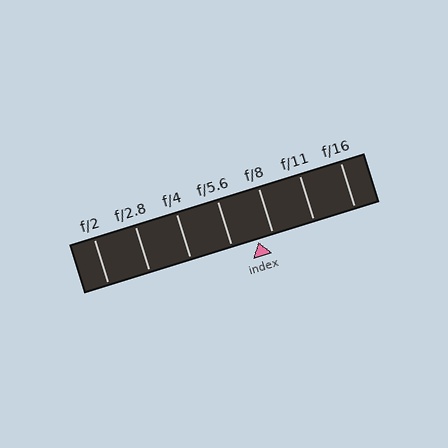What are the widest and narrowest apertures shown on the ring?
The widest aperture shown is f/2 and the narrowest is f/16.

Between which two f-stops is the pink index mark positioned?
The index mark is between f/5.6 and f/8.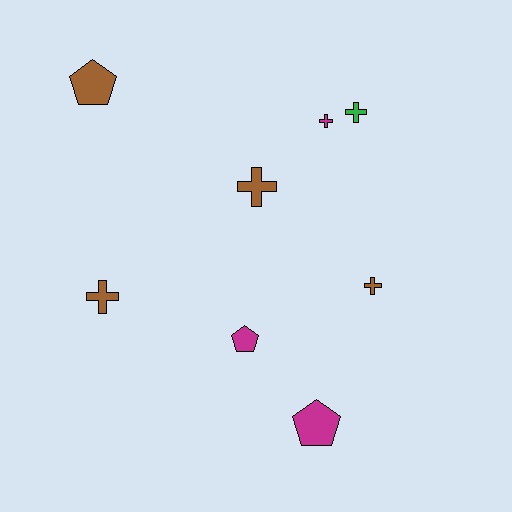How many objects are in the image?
There are 8 objects.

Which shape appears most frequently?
Cross, with 5 objects.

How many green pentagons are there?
There are no green pentagons.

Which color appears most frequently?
Brown, with 4 objects.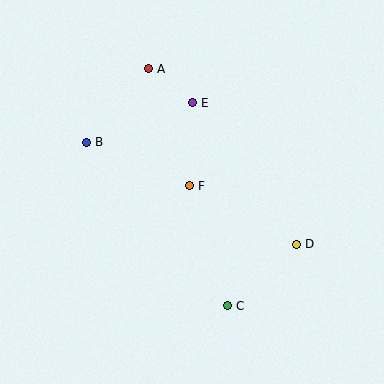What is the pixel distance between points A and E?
The distance between A and E is 56 pixels.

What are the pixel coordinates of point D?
Point D is at (297, 244).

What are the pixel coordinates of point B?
Point B is at (87, 142).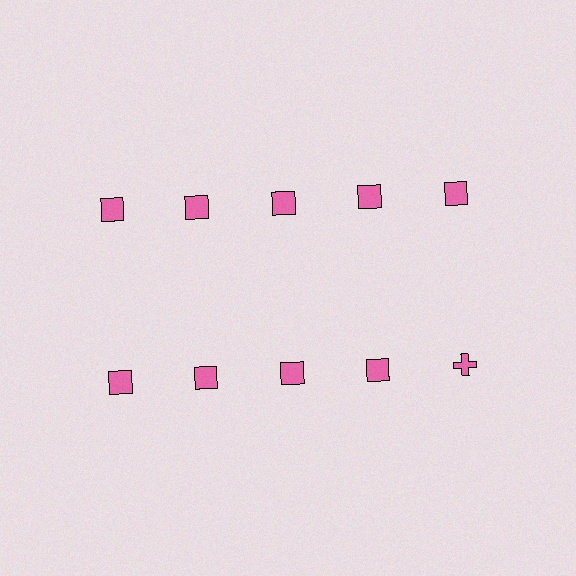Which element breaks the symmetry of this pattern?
The pink cross in the second row, rightmost column breaks the symmetry. All other shapes are pink squares.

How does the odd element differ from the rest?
It has a different shape: cross instead of square.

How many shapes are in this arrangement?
There are 10 shapes arranged in a grid pattern.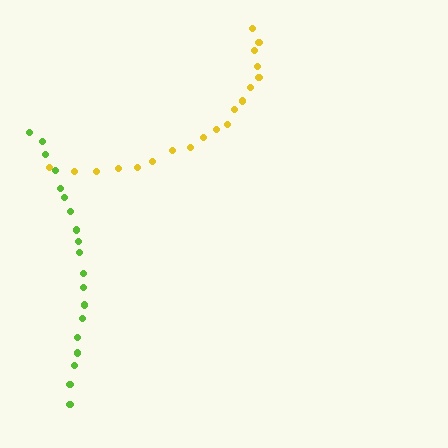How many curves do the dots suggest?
There are 2 distinct paths.